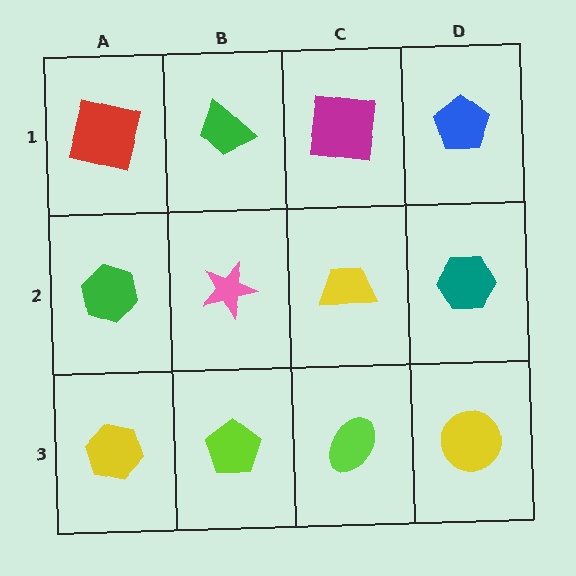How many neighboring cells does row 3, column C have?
3.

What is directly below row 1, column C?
A yellow trapezoid.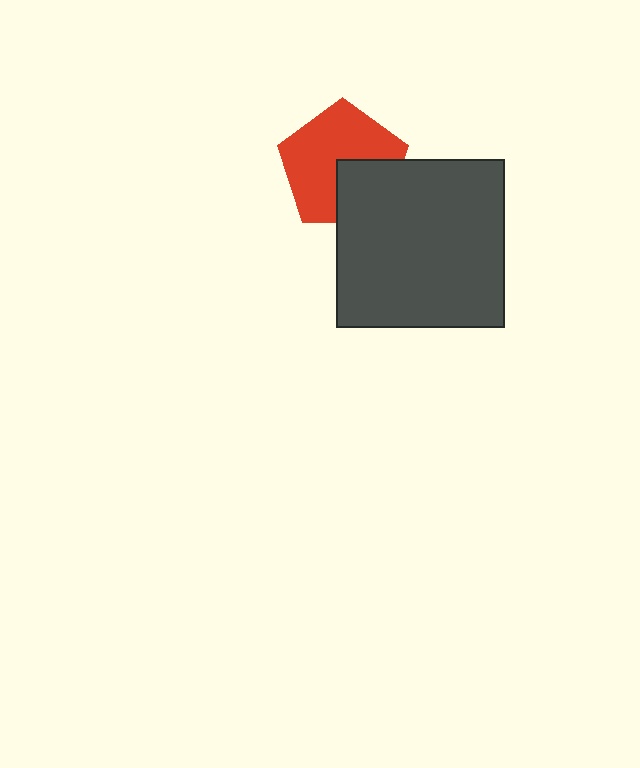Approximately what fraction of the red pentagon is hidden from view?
Roughly 33% of the red pentagon is hidden behind the dark gray square.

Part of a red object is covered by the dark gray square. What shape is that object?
It is a pentagon.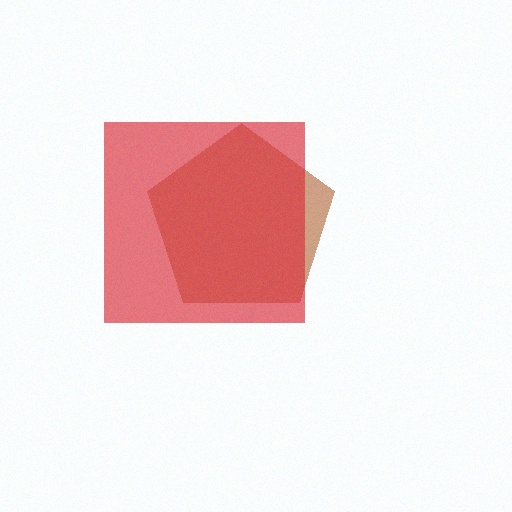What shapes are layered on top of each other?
The layered shapes are: a brown pentagon, a red square.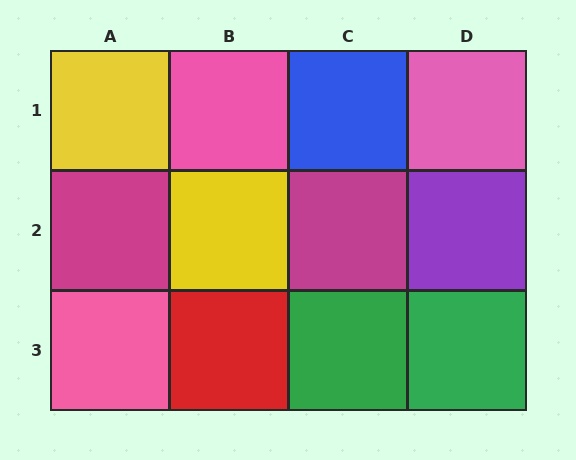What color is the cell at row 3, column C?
Green.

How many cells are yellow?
2 cells are yellow.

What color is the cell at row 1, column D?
Pink.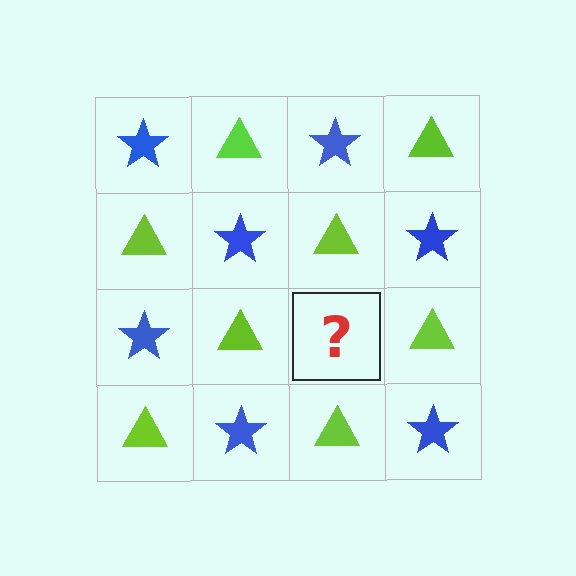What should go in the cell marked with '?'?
The missing cell should contain a blue star.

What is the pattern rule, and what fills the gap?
The rule is that it alternates blue star and lime triangle in a checkerboard pattern. The gap should be filled with a blue star.